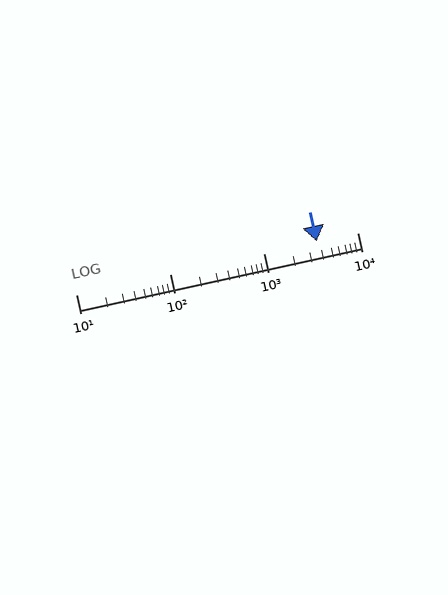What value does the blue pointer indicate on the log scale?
The pointer indicates approximately 3700.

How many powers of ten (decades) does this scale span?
The scale spans 3 decades, from 10 to 10000.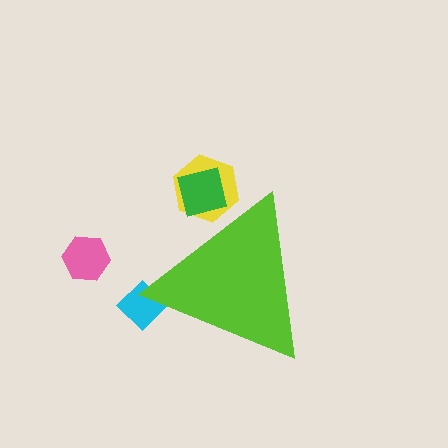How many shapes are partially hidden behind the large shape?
3 shapes are partially hidden.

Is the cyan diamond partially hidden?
Yes, the cyan diamond is partially hidden behind the lime triangle.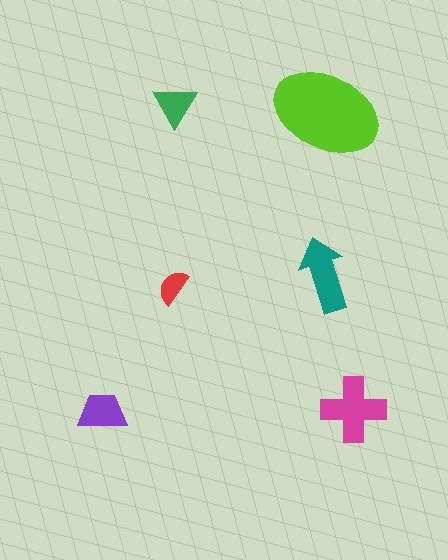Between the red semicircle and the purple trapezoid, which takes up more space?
The purple trapezoid.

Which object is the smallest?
The red semicircle.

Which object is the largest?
The lime ellipse.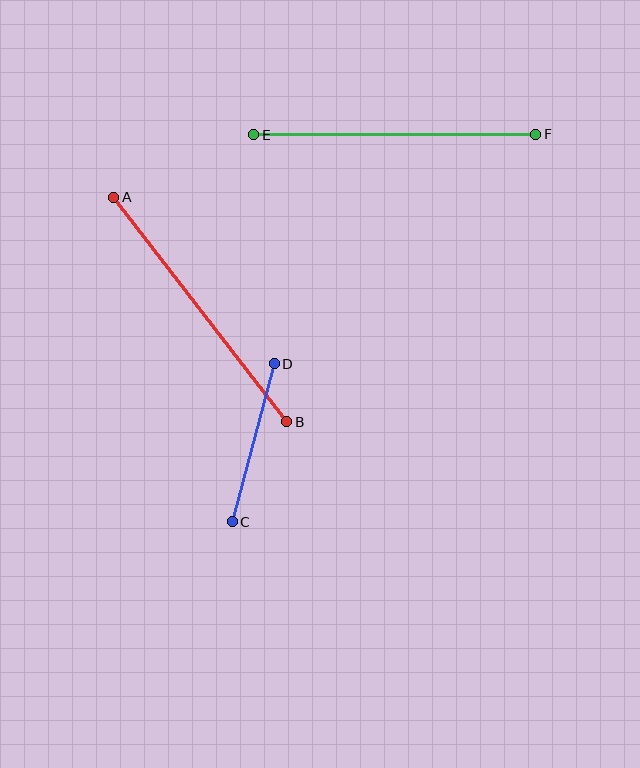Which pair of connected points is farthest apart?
Points A and B are farthest apart.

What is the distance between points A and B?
The distance is approximately 283 pixels.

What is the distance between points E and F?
The distance is approximately 282 pixels.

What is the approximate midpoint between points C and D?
The midpoint is at approximately (253, 443) pixels.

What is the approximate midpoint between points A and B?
The midpoint is at approximately (200, 309) pixels.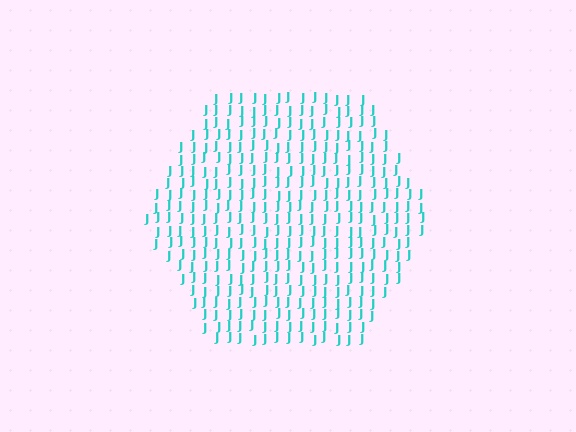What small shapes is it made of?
It is made of small letter J's.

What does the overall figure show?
The overall figure shows a hexagon.